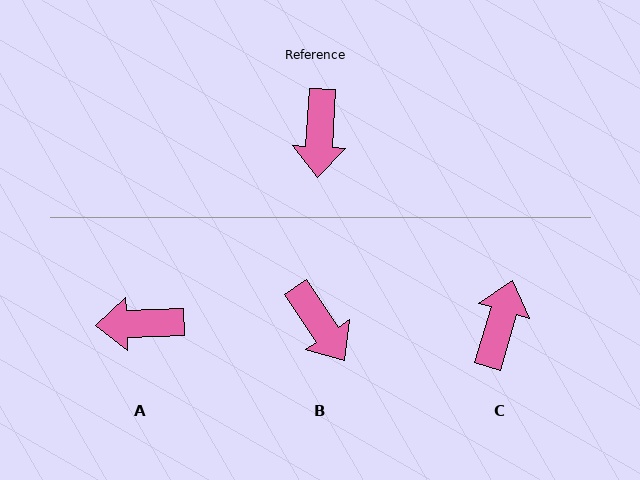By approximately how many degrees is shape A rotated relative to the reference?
Approximately 85 degrees clockwise.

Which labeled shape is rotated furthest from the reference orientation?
C, about 167 degrees away.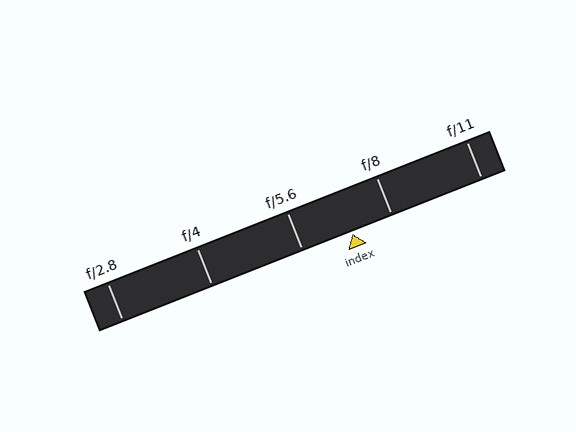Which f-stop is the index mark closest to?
The index mark is closest to f/8.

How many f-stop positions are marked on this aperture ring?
There are 5 f-stop positions marked.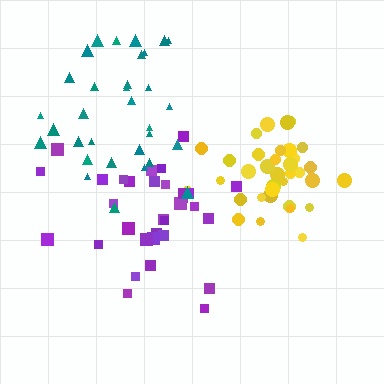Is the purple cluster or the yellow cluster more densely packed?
Yellow.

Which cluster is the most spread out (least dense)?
Teal.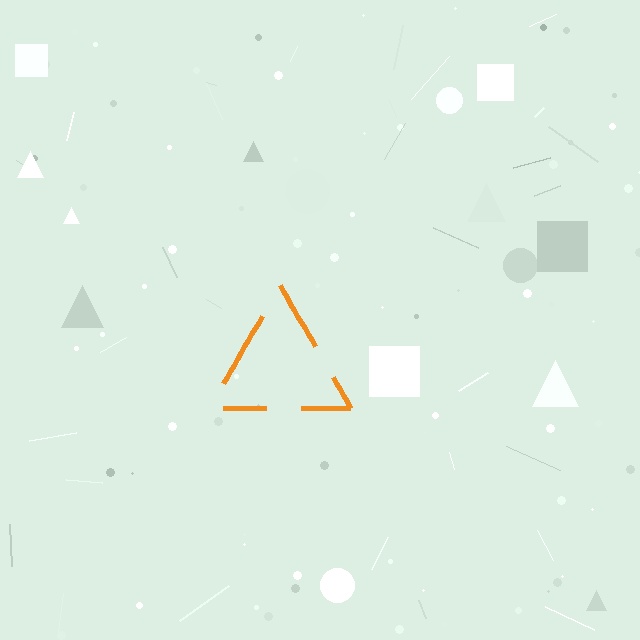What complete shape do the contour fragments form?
The contour fragments form a triangle.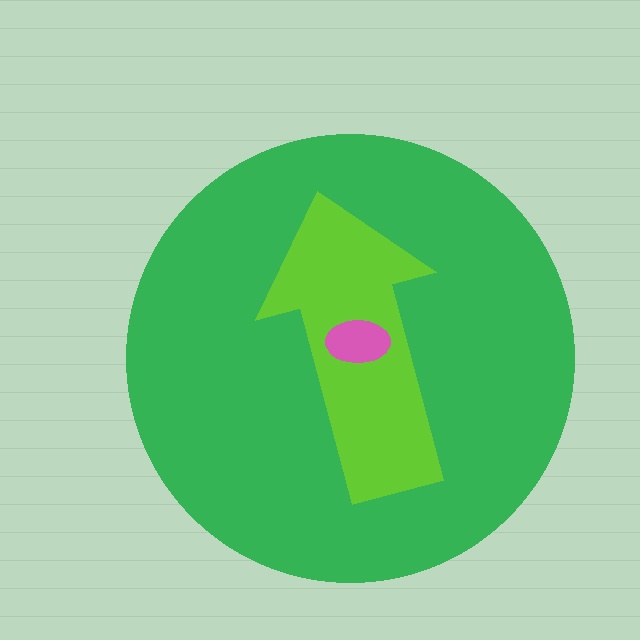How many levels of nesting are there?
3.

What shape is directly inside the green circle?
The lime arrow.